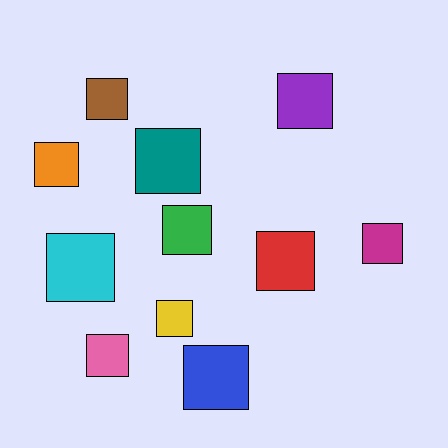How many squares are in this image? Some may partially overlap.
There are 11 squares.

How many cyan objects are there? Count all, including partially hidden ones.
There is 1 cyan object.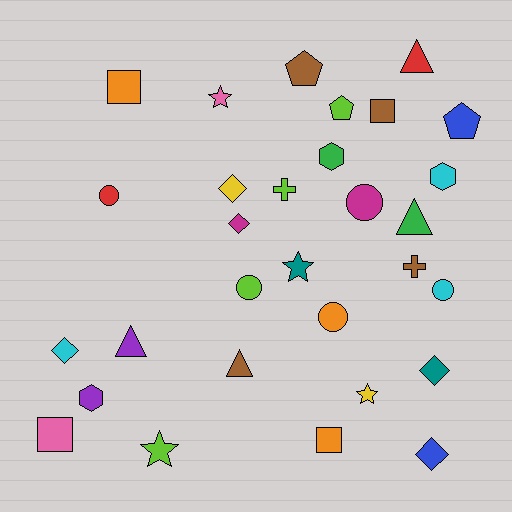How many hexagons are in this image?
There are 3 hexagons.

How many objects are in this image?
There are 30 objects.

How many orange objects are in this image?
There are 3 orange objects.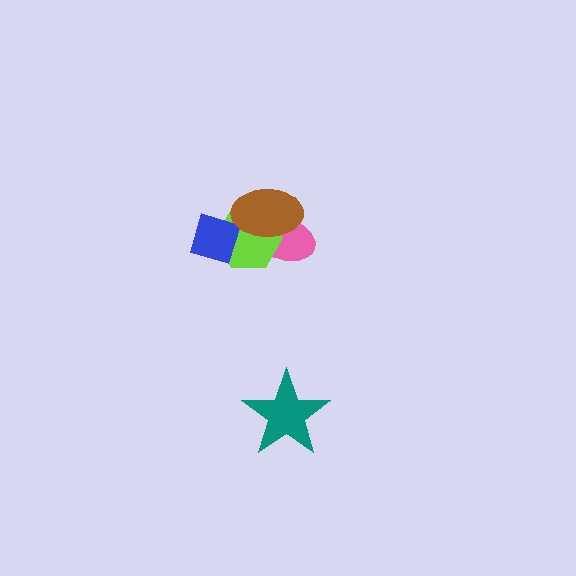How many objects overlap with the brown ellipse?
3 objects overlap with the brown ellipse.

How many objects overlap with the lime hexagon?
3 objects overlap with the lime hexagon.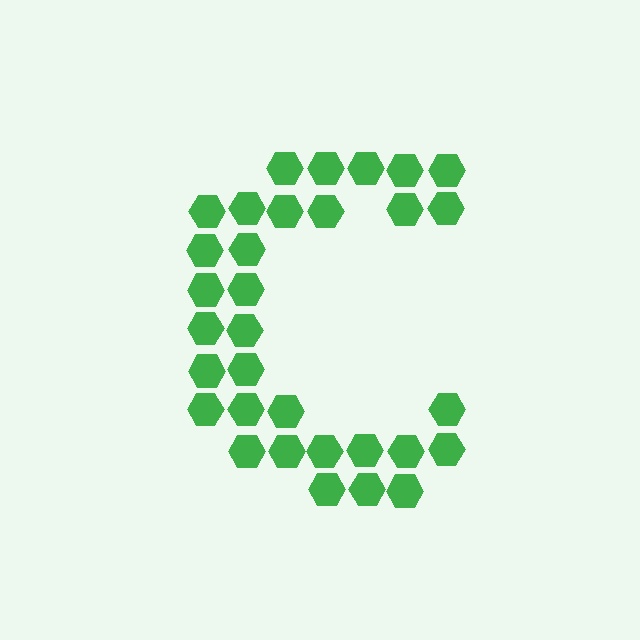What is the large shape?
The large shape is the letter C.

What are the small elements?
The small elements are hexagons.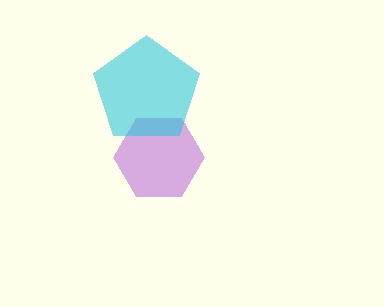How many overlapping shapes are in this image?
There are 2 overlapping shapes in the image.